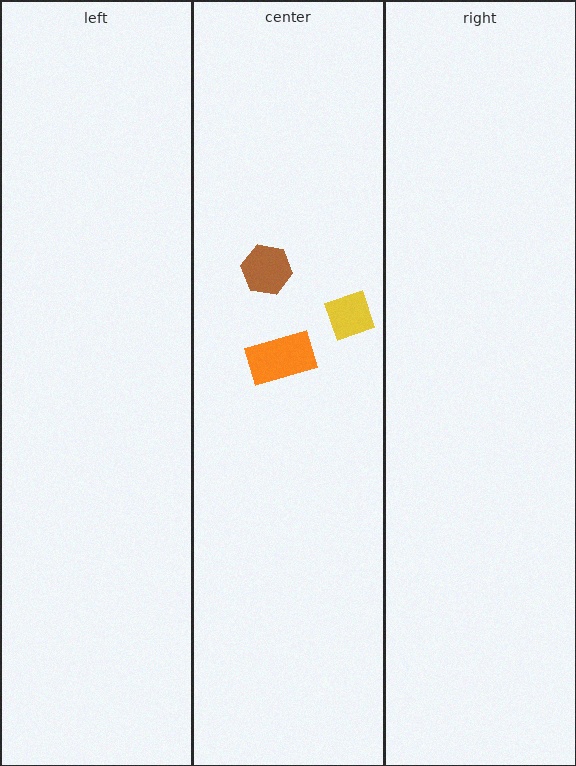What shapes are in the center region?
The orange rectangle, the brown hexagon, the yellow square.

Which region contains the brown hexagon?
The center region.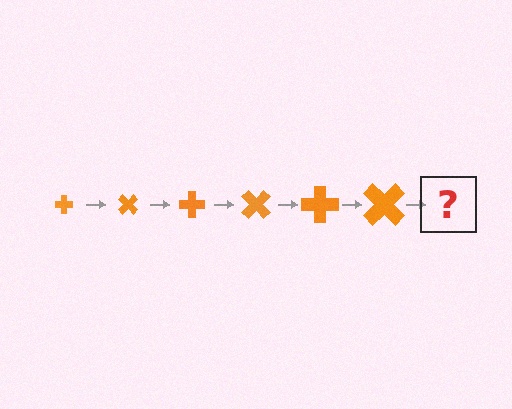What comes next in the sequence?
The next element should be a cross, larger than the previous one and rotated 270 degrees from the start.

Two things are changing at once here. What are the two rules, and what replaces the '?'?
The two rules are that the cross grows larger each step and it rotates 45 degrees each step. The '?' should be a cross, larger than the previous one and rotated 270 degrees from the start.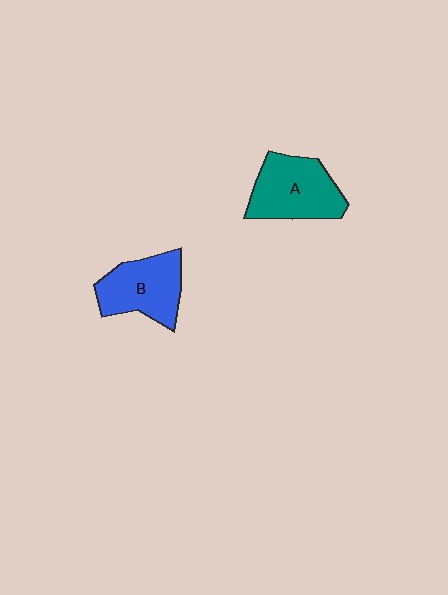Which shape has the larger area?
Shape A (teal).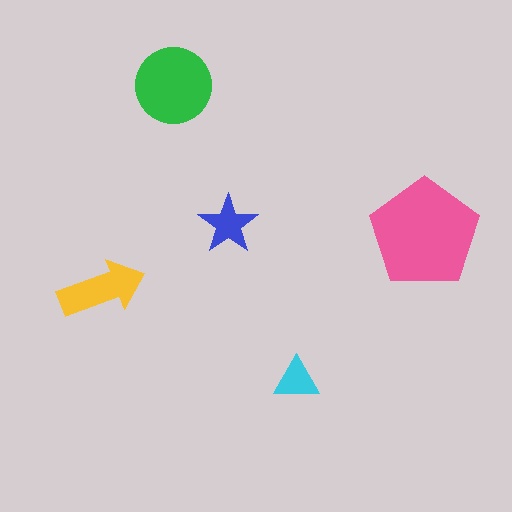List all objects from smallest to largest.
The cyan triangle, the blue star, the yellow arrow, the green circle, the pink pentagon.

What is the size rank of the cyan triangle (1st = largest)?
5th.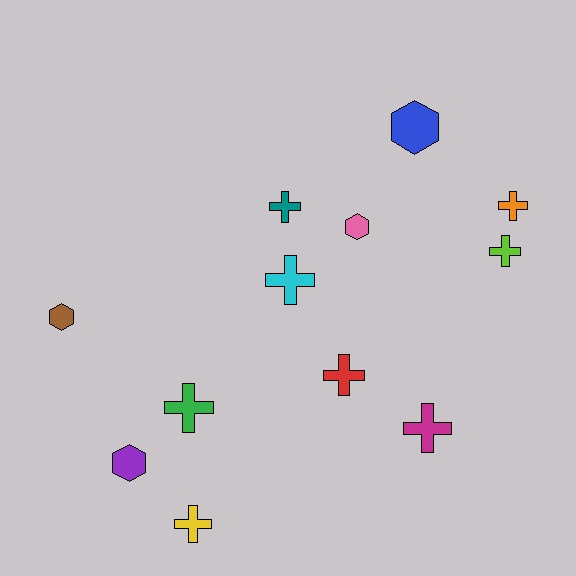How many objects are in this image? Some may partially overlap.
There are 12 objects.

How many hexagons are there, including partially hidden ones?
There are 4 hexagons.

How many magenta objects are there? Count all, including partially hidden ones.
There is 1 magenta object.